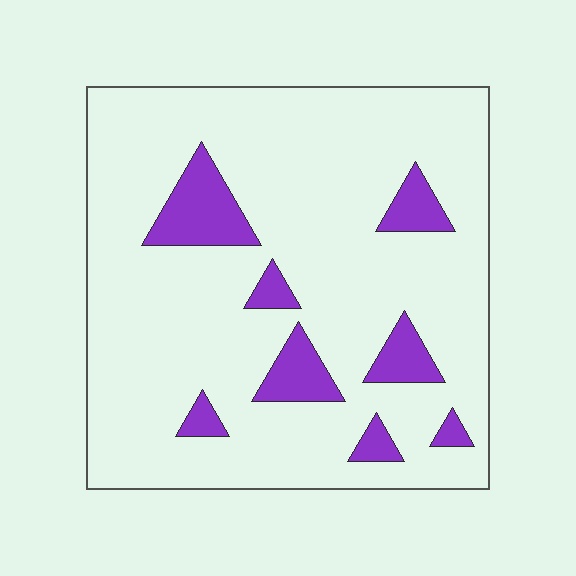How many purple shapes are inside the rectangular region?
8.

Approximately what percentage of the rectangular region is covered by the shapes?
Approximately 15%.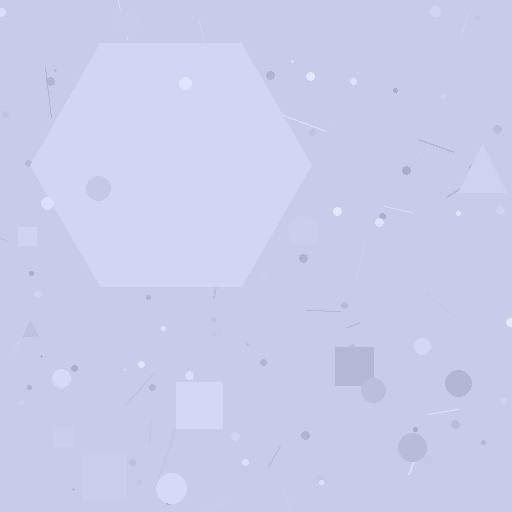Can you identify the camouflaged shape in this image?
The camouflaged shape is a hexagon.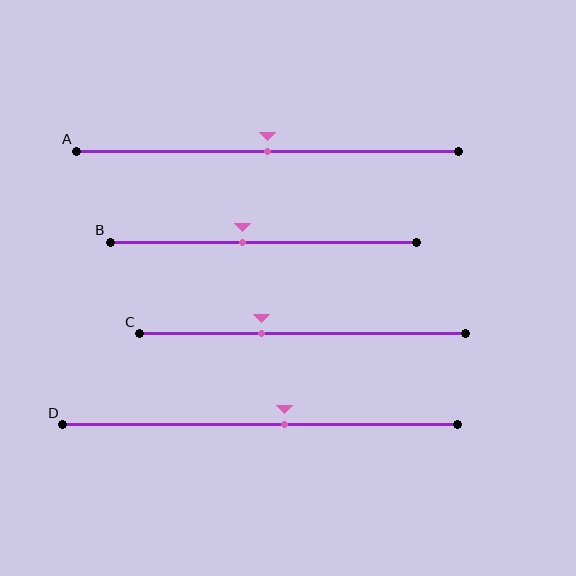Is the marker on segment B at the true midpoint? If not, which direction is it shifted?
No, the marker on segment B is shifted to the left by about 7% of the segment length.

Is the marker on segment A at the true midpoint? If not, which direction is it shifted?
Yes, the marker on segment A is at the true midpoint.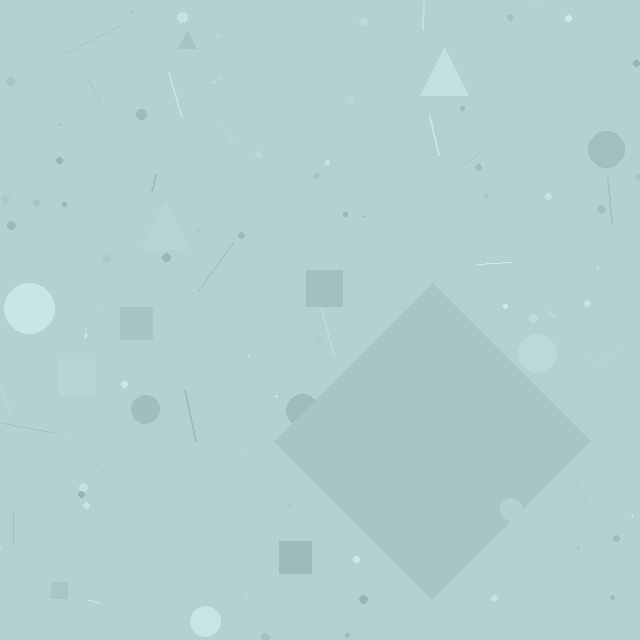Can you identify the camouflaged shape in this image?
The camouflaged shape is a diamond.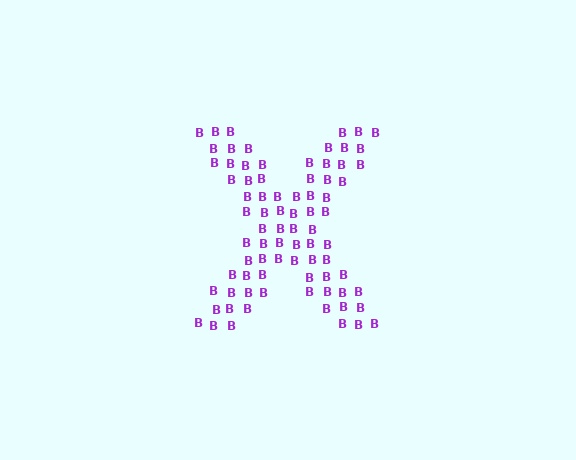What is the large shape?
The large shape is the letter X.